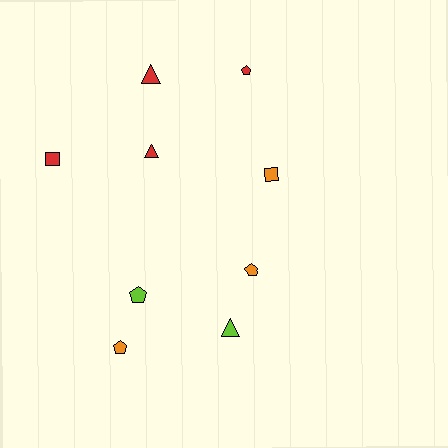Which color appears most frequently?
Red, with 4 objects.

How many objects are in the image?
There are 9 objects.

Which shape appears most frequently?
Pentagon, with 4 objects.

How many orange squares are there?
There is 1 orange square.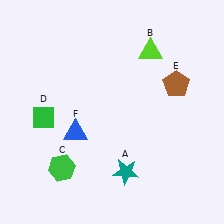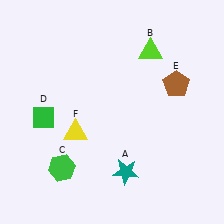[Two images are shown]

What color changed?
The triangle (F) changed from blue in Image 1 to yellow in Image 2.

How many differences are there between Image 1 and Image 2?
There is 1 difference between the two images.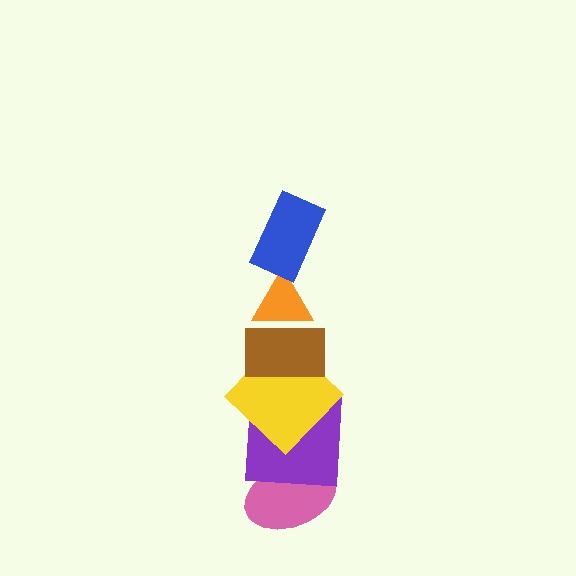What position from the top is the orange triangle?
The orange triangle is 2nd from the top.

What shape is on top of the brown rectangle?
The orange triangle is on top of the brown rectangle.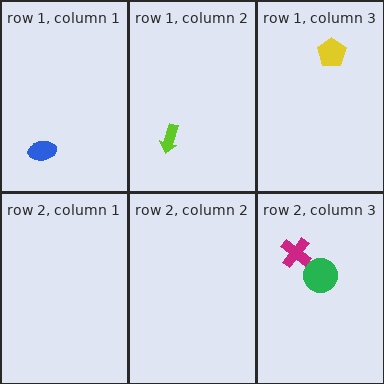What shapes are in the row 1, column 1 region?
The blue ellipse.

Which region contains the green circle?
The row 2, column 3 region.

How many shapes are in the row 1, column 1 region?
1.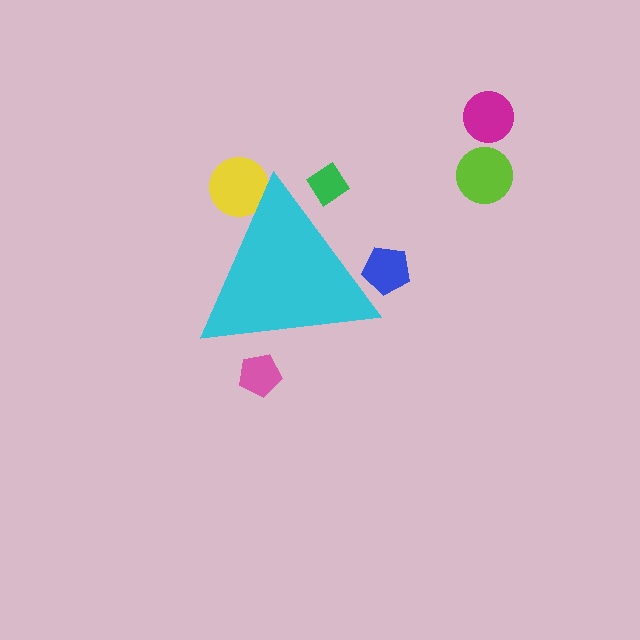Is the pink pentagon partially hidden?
Yes, the pink pentagon is partially hidden behind the cyan triangle.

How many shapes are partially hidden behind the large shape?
4 shapes are partially hidden.